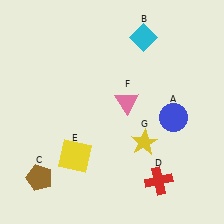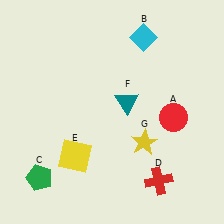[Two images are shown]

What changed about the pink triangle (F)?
In Image 1, F is pink. In Image 2, it changed to teal.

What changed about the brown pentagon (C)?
In Image 1, C is brown. In Image 2, it changed to green.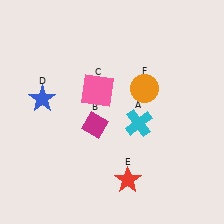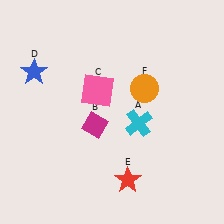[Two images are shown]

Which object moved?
The blue star (D) moved up.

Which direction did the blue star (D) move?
The blue star (D) moved up.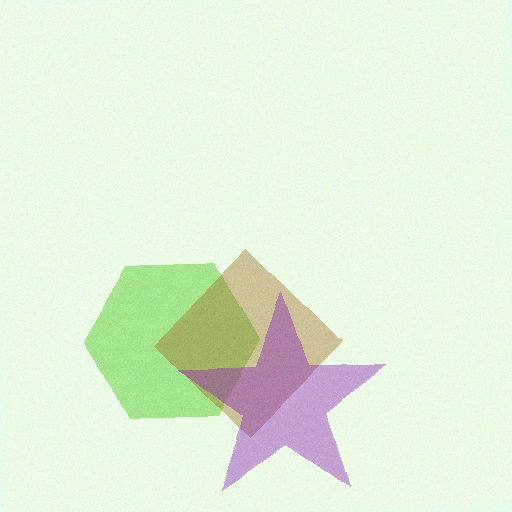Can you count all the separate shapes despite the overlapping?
Yes, there are 3 separate shapes.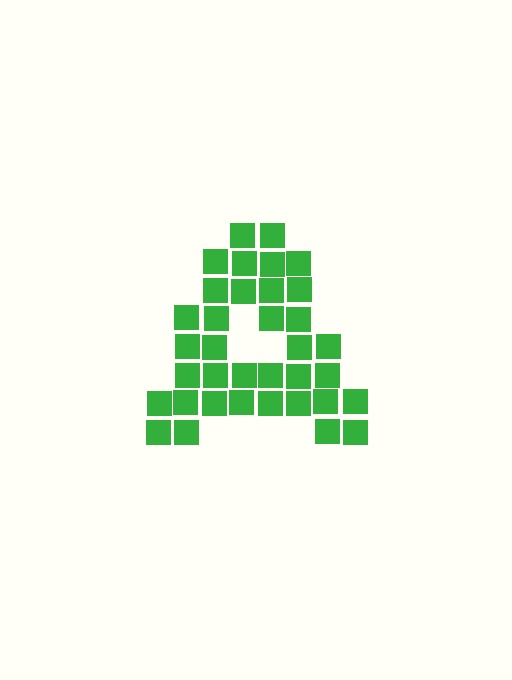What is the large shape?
The large shape is the letter A.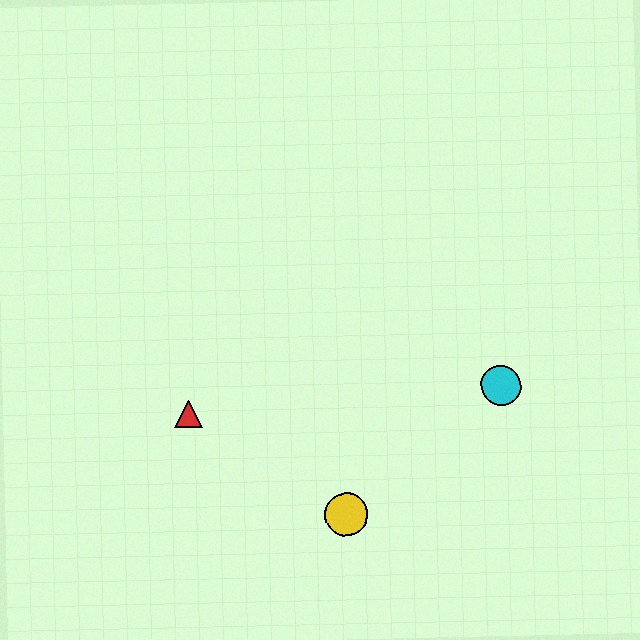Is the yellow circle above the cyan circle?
No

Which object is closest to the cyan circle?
The yellow circle is closest to the cyan circle.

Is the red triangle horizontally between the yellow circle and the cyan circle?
No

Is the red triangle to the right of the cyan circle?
No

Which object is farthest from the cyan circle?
The red triangle is farthest from the cyan circle.